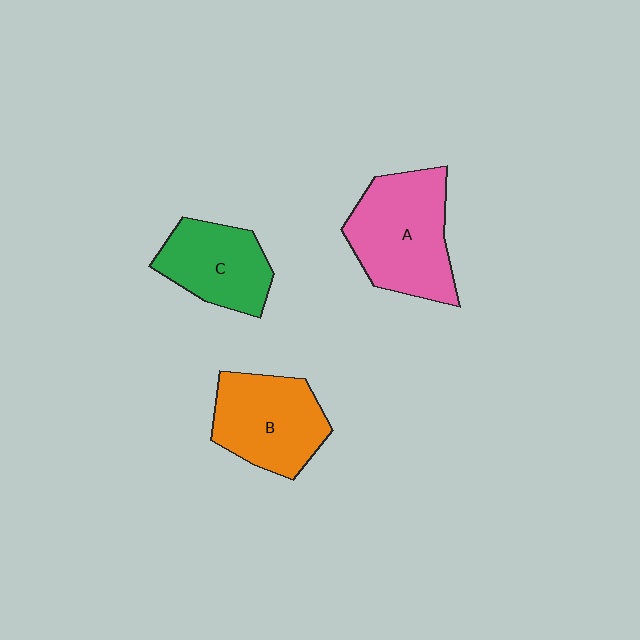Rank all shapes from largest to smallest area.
From largest to smallest: A (pink), B (orange), C (green).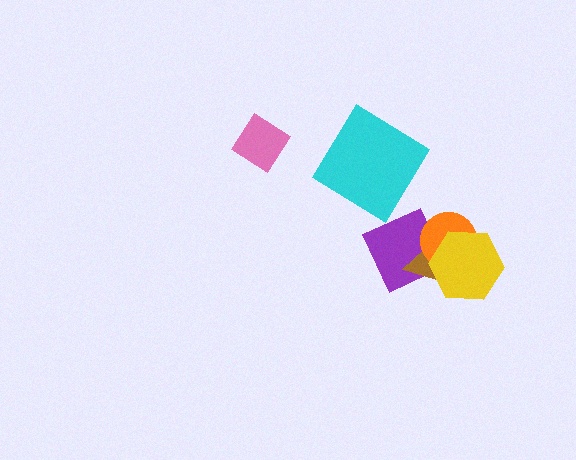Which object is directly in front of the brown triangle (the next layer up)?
The orange circle is directly in front of the brown triangle.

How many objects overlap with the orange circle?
3 objects overlap with the orange circle.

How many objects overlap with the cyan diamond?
0 objects overlap with the cyan diamond.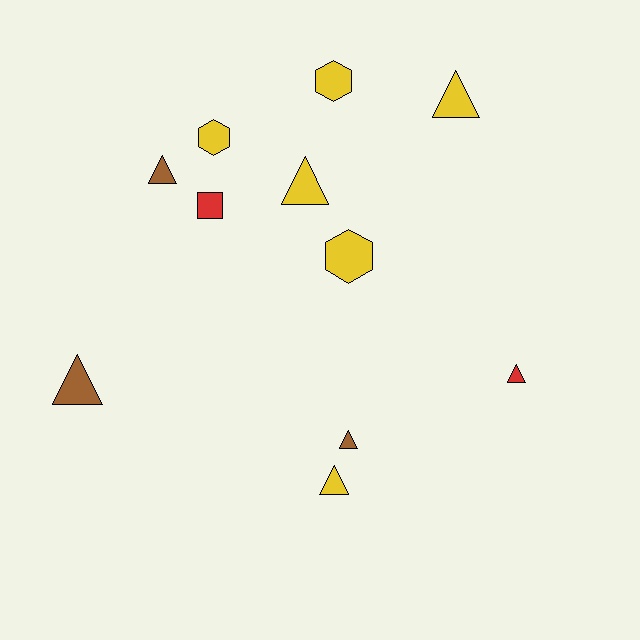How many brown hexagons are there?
There are no brown hexagons.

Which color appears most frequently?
Yellow, with 6 objects.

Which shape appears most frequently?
Triangle, with 7 objects.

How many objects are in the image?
There are 11 objects.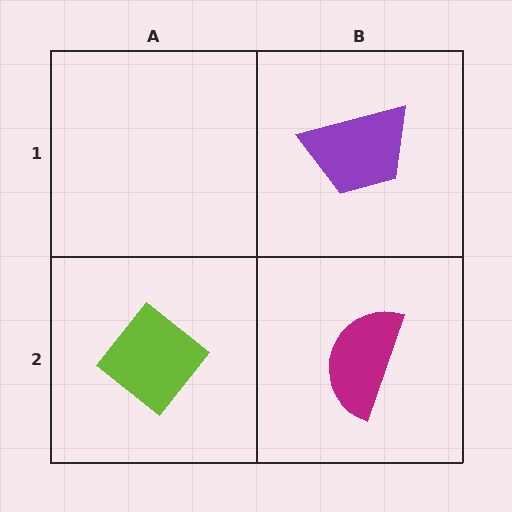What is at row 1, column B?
A purple trapezoid.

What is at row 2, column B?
A magenta semicircle.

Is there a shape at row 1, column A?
No, that cell is empty.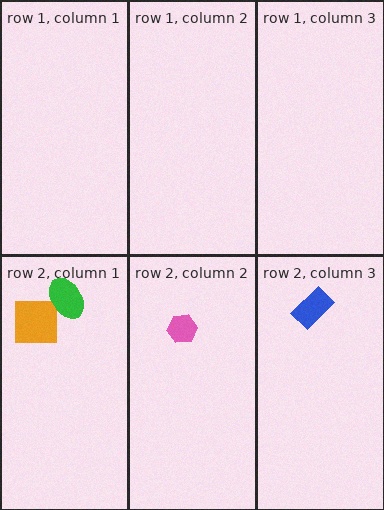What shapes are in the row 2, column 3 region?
The blue rectangle.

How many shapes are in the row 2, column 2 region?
1.